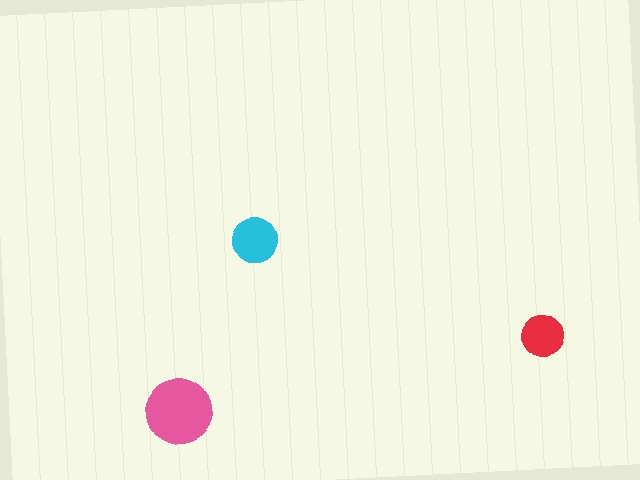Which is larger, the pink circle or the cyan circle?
The pink one.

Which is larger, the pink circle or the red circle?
The pink one.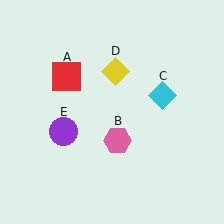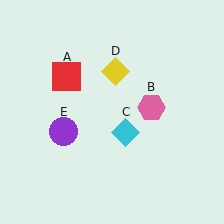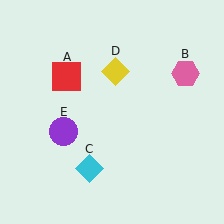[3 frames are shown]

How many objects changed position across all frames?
2 objects changed position: pink hexagon (object B), cyan diamond (object C).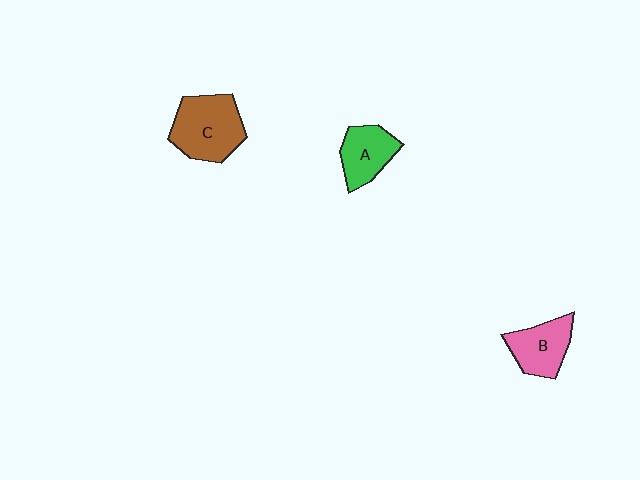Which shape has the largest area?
Shape C (brown).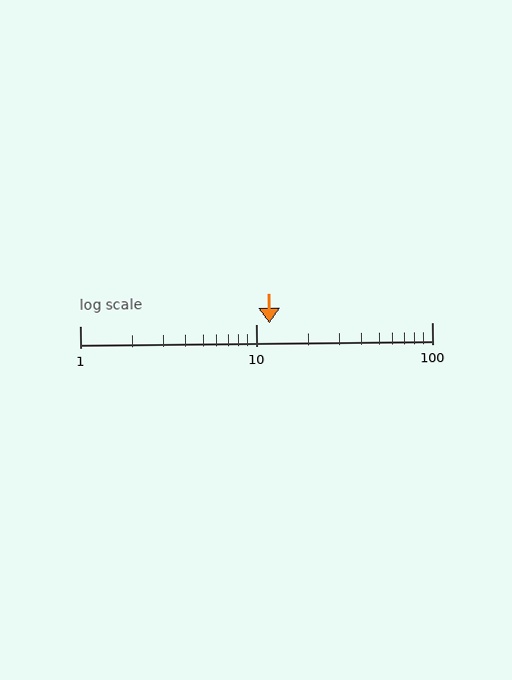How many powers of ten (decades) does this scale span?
The scale spans 2 decades, from 1 to 100.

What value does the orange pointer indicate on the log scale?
The pointer indicates approximately 12.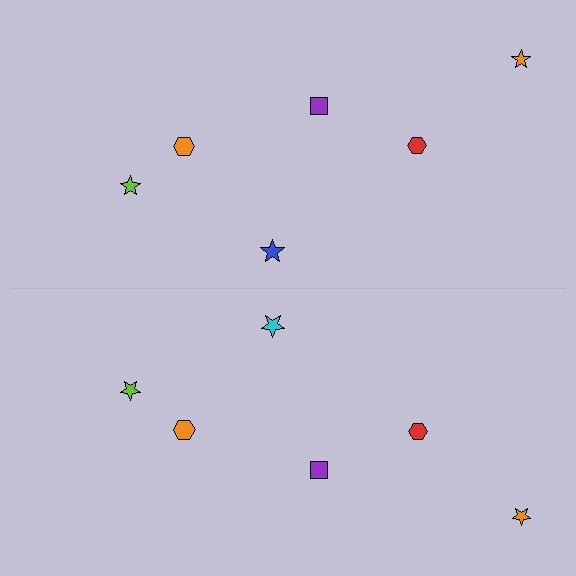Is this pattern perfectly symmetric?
No, the pattern is not perfectly symmetric. The cyan star on the bottom side breaks the symmetry — its mirror counterpart is blue.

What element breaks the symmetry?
The cyan star on the bottom side breaks the symmetry — its mirror counterpart is blue.